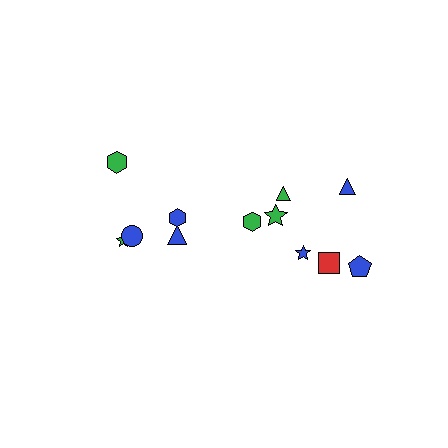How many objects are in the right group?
There are 7 objects.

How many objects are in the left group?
There are 5 objects.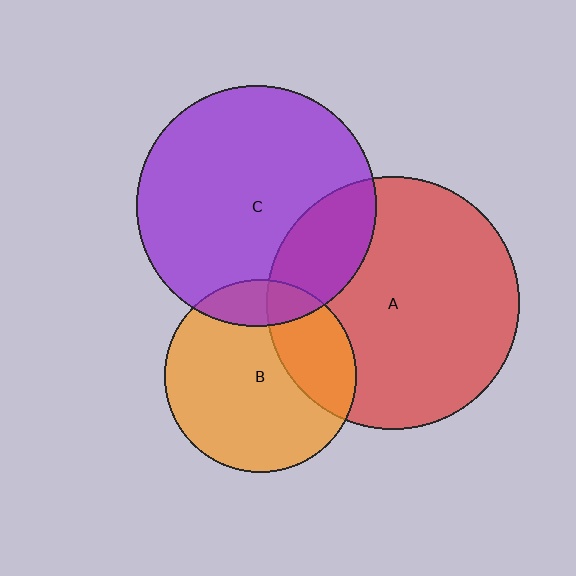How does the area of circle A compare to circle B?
Approximately 1.7 times.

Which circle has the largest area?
Circle A (red).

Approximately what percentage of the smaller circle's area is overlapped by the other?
Approximately 20%.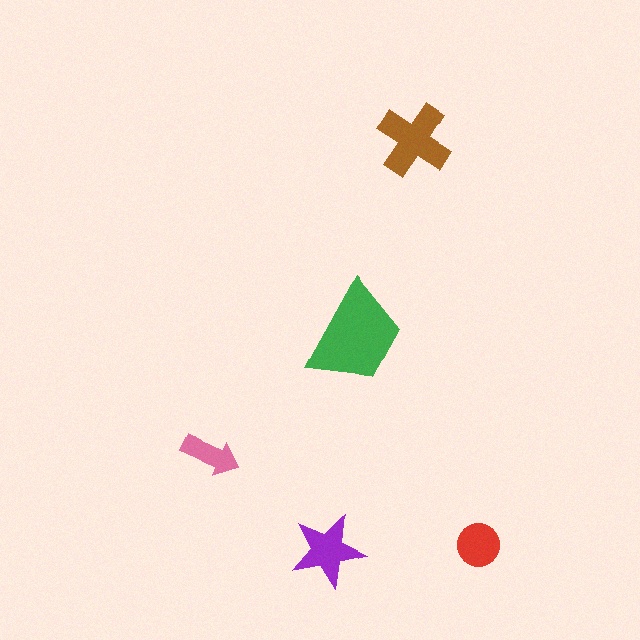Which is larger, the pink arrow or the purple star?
The purple star.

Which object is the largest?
The green trapezoid.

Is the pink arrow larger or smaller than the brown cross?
Smaller.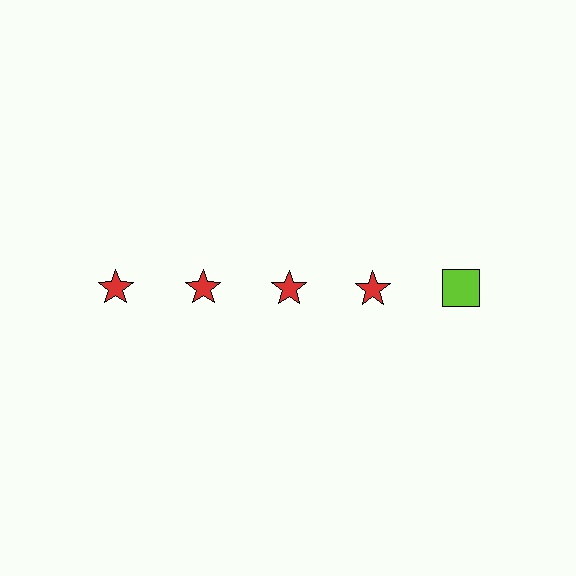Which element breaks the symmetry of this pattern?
The lime square in the top row, rightmost column breaks the symmetry. All other shapes are red stars.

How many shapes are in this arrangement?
There are 5 shapes arranged in a grid pattern.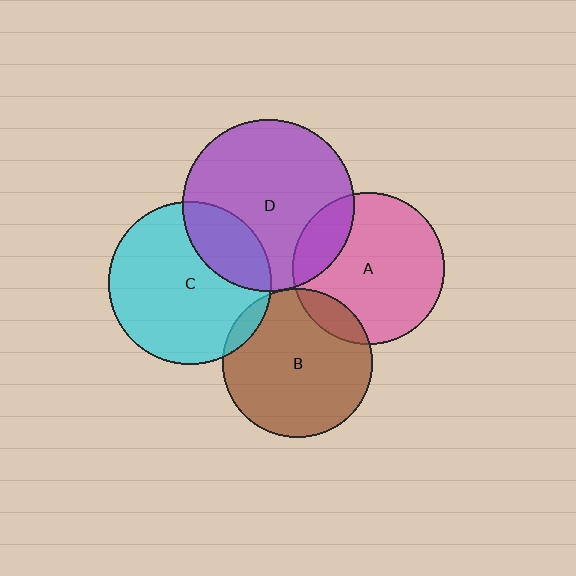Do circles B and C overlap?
Yes.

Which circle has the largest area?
Circle D (purple).